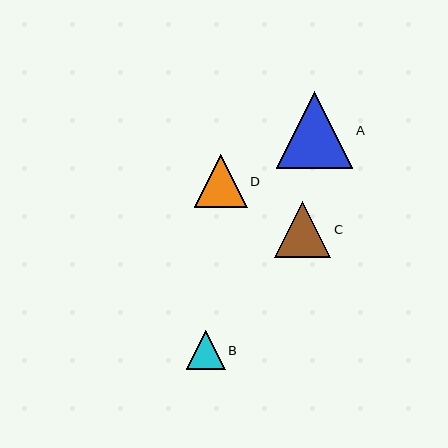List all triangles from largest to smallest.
From largest to smallest: A, C, D, B.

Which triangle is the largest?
Triangle A is the largest with a size of approximately 77 pixels.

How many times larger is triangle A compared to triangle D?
Triangle A is approximately 1.5 times the size of triangle D.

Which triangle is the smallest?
Triangle B is the smallest with a size of approximately 39 pixels.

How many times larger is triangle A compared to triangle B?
Triangle A is approximately 2.0 times the size of triangle B.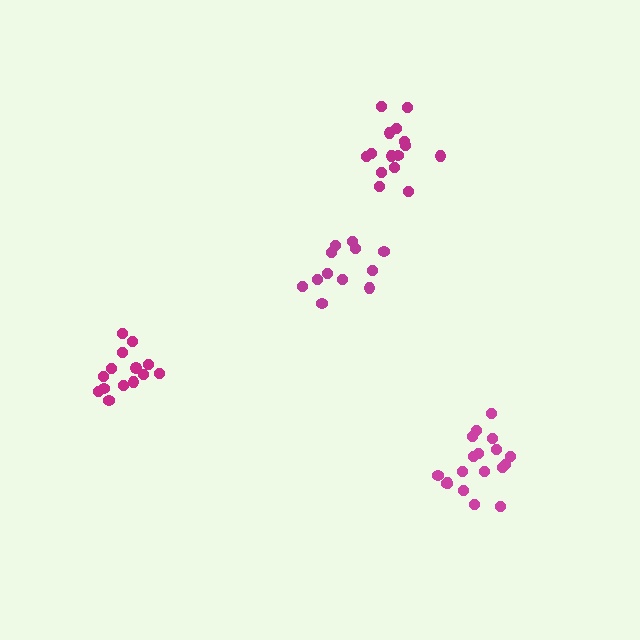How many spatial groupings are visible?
There are 4 spatial groupings.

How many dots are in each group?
Group 1: 12 dots, Group 2: 18 dots, Group 3: 15 dots, Group 4: 14 dots (59 total).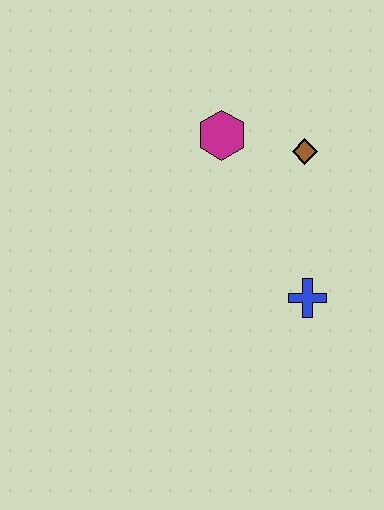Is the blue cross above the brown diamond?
No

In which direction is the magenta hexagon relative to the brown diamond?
The magenta hexagon is to the left of the brown diamond.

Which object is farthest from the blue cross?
The magenta hexagon is farthest from the blue cross.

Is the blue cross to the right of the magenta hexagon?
Yes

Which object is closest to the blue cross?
The brown diamond is closest to the blue cross.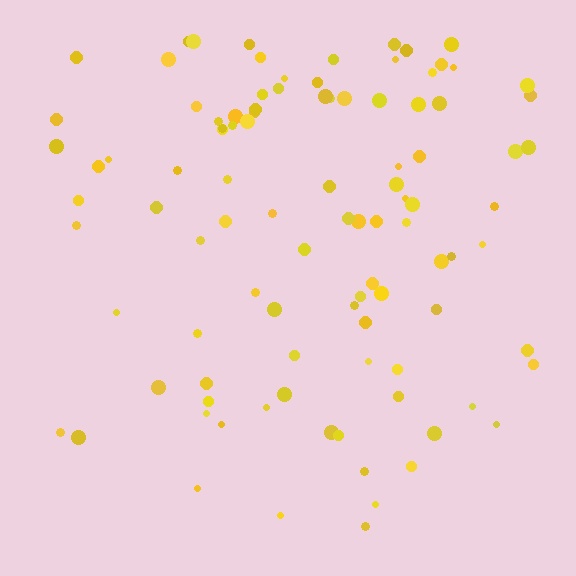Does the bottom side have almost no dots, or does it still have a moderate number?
Still a moderate number, just noticeably fewer than the top.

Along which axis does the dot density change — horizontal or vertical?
Vertical.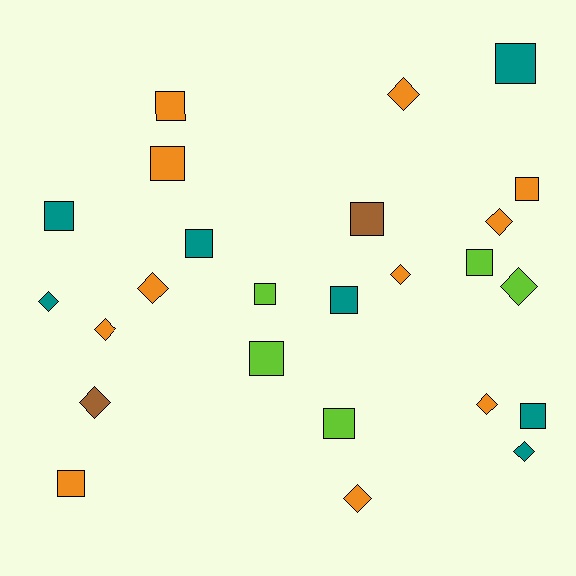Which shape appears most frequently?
Square, with 14 objects.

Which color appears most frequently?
Orange, with 11 objects.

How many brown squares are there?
There is 1 brown square.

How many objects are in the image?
There are 25 objects.